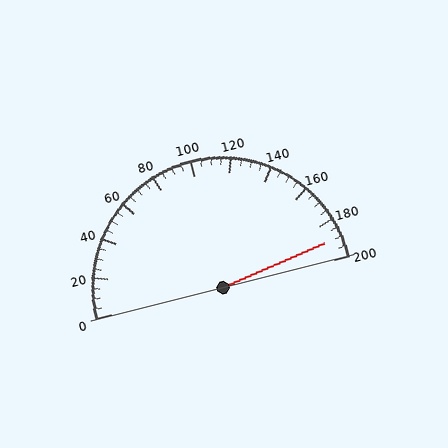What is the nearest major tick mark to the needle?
The nearest major tick mark is 200.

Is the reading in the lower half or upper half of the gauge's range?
The reading is in the upper half of the range (0 to 200).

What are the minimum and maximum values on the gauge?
The gauge ranges from 0 to 200.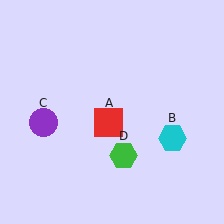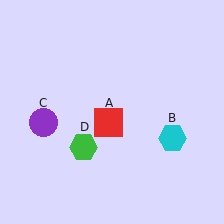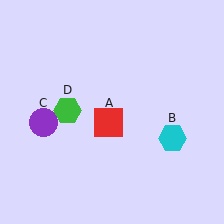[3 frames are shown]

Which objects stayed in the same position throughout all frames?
Red square (object A) and cyan hexagon (object B) and purple circle (object C) remained stationary.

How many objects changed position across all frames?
1 object changed position: green hexagon (object D).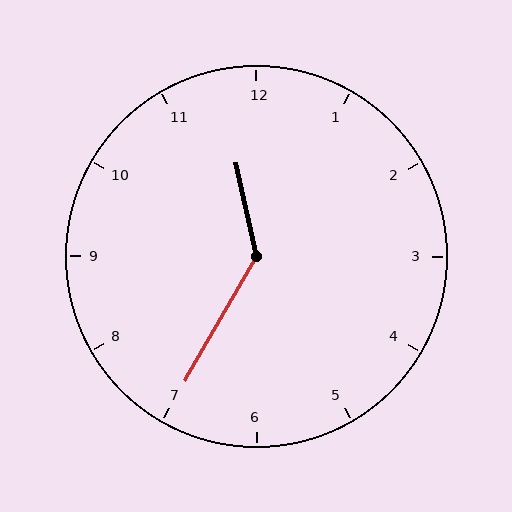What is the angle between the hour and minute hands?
Approximately 138 degrees.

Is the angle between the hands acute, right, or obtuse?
It is obtuse.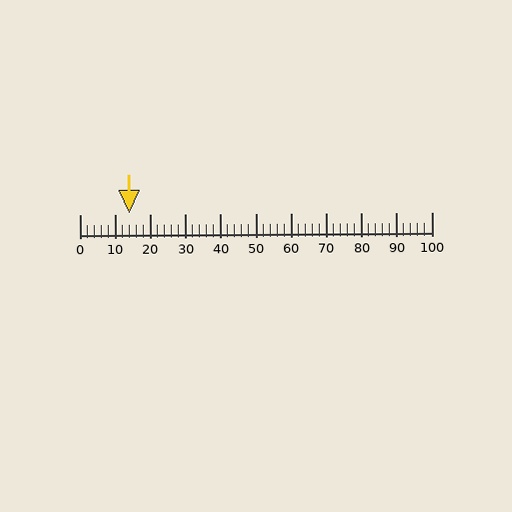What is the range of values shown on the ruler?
The ruler shows values from 0 to 100.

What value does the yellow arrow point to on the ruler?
The yellow arrow points to approximately 14.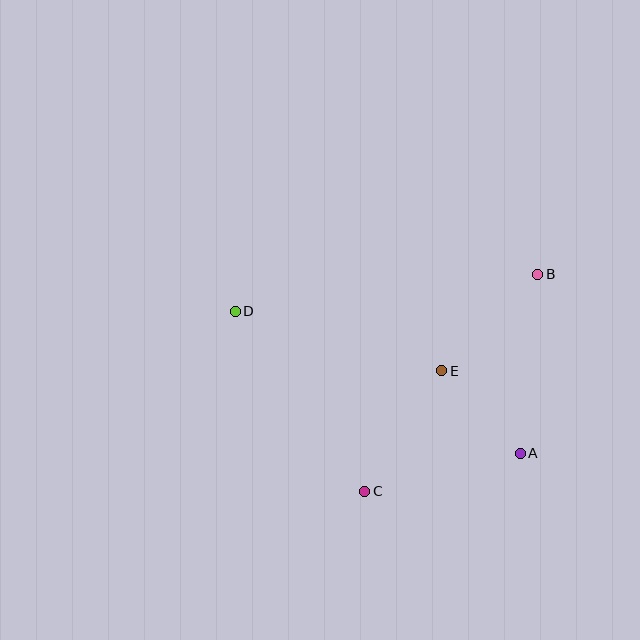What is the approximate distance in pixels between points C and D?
The distance between C and D is approximately 222 pixels.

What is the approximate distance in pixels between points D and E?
The distance between D and E is approximately 215 pixels.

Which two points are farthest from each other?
Points A and D are farthest from each other.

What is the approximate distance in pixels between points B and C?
The distance between B and C is approximately 277 pixels.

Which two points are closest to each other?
Points A and E are closest to each other.